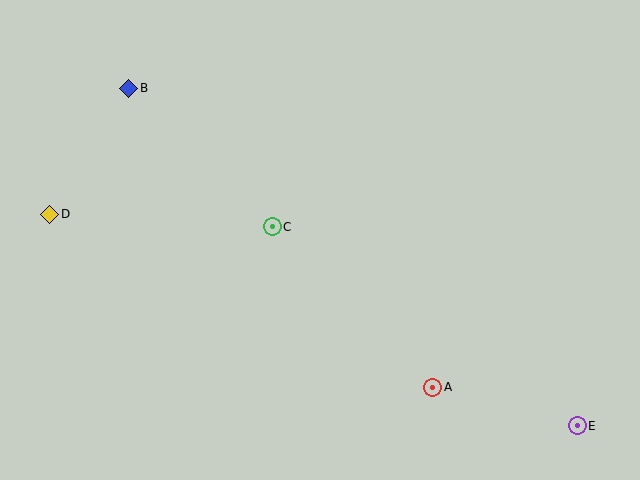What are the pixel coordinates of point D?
Point D is at (50, 214).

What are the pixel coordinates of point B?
Point B is at (129, 88).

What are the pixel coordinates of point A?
Point A is at (433, 387).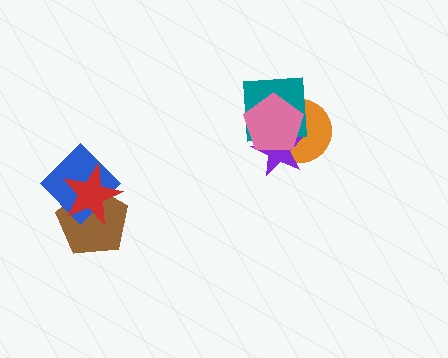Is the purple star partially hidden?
Yes, it is partially covered by another shape.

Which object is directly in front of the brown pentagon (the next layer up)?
The blue diamond is directly in front of the brown pentagon.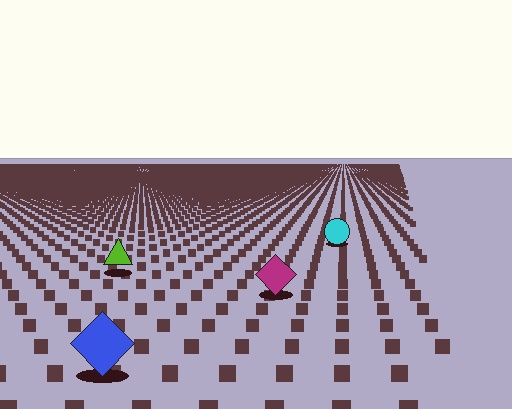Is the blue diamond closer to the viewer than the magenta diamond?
Yes. The blue diamond is closer — you can tell from the texture gradient: the ground texture is coarser near it.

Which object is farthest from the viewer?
The cyan circle is farthest from the viewer. It appears smaller and the ground texture around it is denser.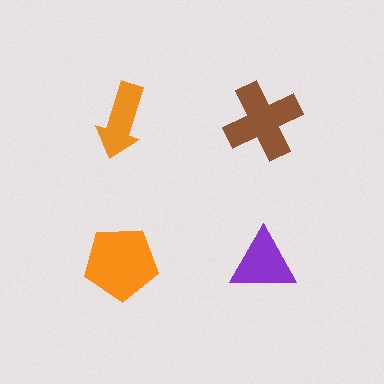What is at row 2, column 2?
A purple triangle.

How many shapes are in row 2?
2 shapes.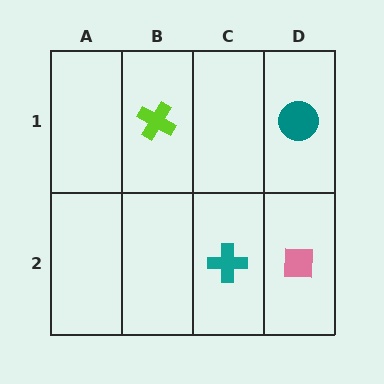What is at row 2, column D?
A pink square.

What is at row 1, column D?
A teal circle.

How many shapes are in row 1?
2 shapes.